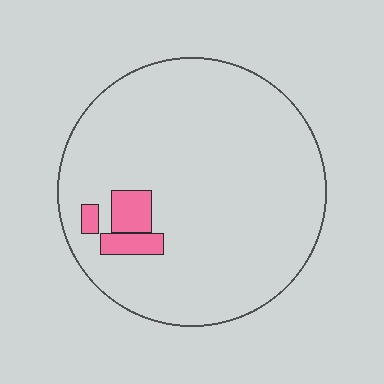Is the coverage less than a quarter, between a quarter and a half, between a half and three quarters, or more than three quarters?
Less than a quarter.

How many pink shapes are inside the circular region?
3.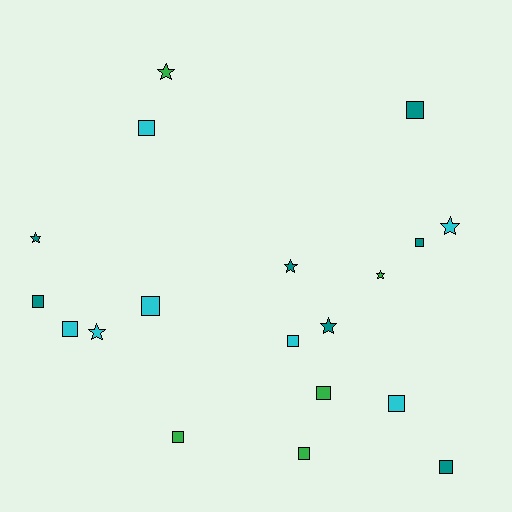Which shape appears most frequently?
Square, with 12 objects.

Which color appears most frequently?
Cyan, with 7 objects.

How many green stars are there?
There are 2 green stars.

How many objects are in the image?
There are 19 objects.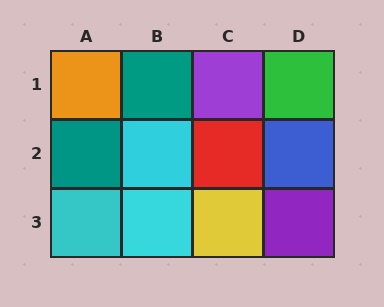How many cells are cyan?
3 cells are cyan.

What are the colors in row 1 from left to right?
Orange, teal, purple, green.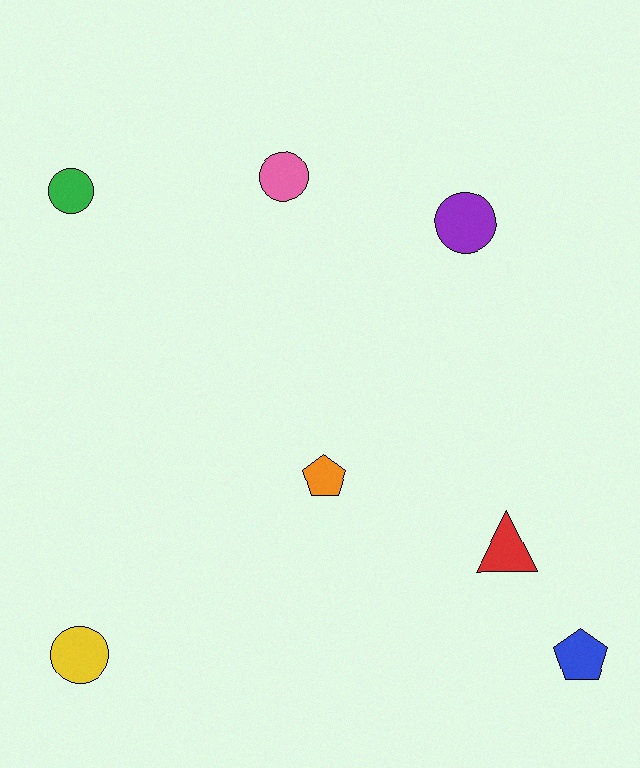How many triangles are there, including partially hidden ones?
There is 1 triangle.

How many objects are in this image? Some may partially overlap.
There are 7 objects.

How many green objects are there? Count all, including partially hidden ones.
There is 1 green object.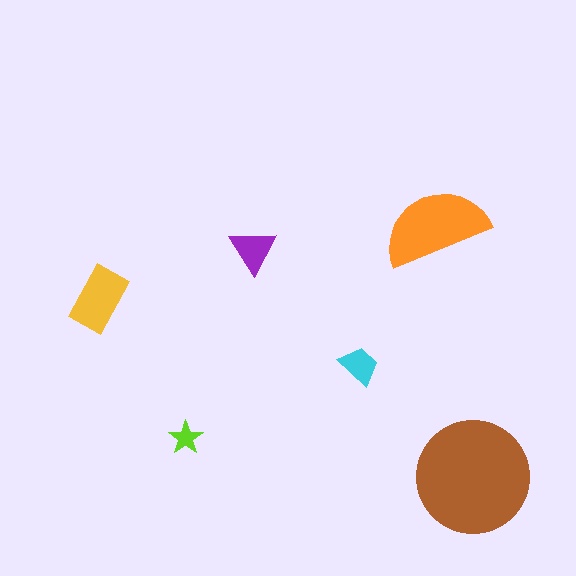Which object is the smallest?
The lime star.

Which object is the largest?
The brown circle.